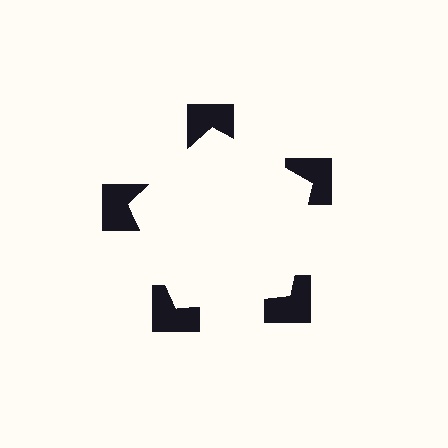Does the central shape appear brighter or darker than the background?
It typically appears slightly brighter than the background, even though no actual brightness change is drawn.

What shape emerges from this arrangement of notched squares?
An illusory pentagon — its edges are inferred from the aligned wedge cuts in the notched squares, not physically drawn.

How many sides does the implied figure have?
5 sides.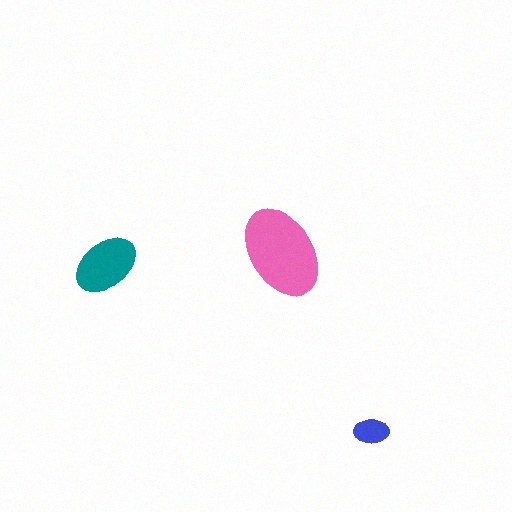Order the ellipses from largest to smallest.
the pink one, the teal one, the blue one.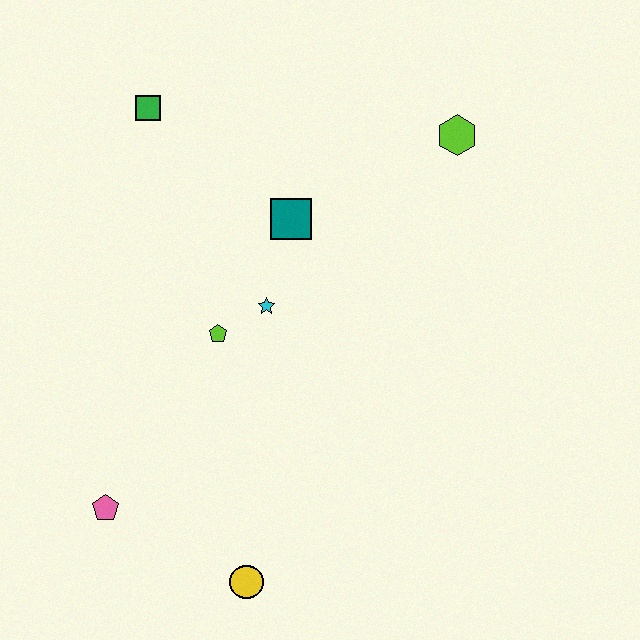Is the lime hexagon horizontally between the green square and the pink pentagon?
No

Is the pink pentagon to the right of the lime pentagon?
No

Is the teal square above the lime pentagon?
Yes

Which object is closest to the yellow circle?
The pink pentagon is closest to the yellow circle.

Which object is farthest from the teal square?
The yellow circle is farthest from the teal square.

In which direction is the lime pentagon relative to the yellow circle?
The lime pentagon is above the yellow circle.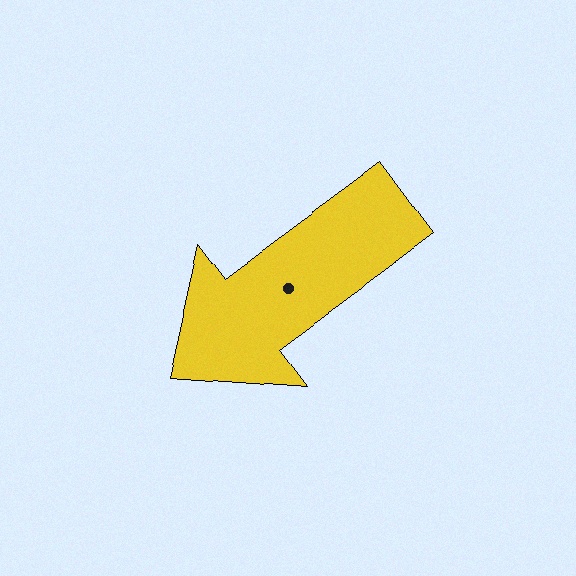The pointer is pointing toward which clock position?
Roughly 8 o'clock.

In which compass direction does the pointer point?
Southwest.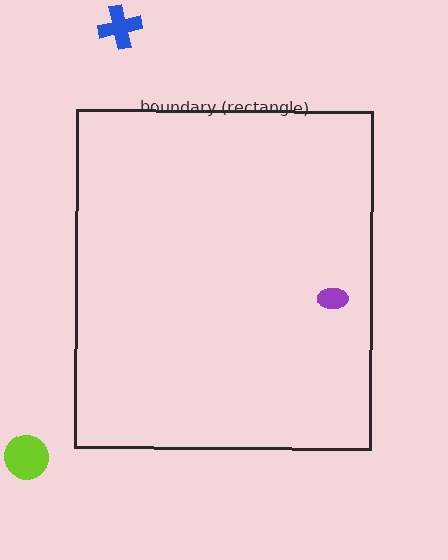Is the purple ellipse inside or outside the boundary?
Inside.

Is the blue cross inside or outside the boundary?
Outside.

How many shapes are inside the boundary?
1 inside, 2 outside.